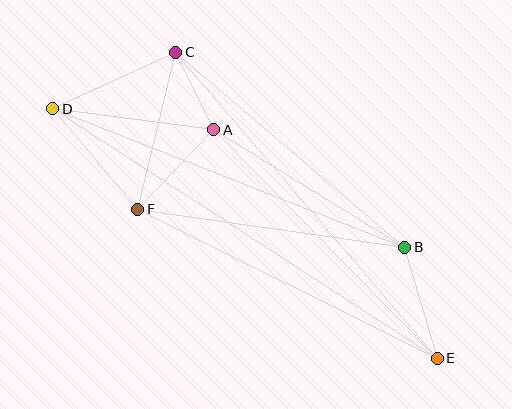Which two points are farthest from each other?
Points D and E are farthest from each other.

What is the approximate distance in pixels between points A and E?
The distance between A and E is approximately 320 pixels.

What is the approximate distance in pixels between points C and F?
The distance between C and F is approximately 162 pixels.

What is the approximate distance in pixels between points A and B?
The distance between A and B is approximately 224 pixels.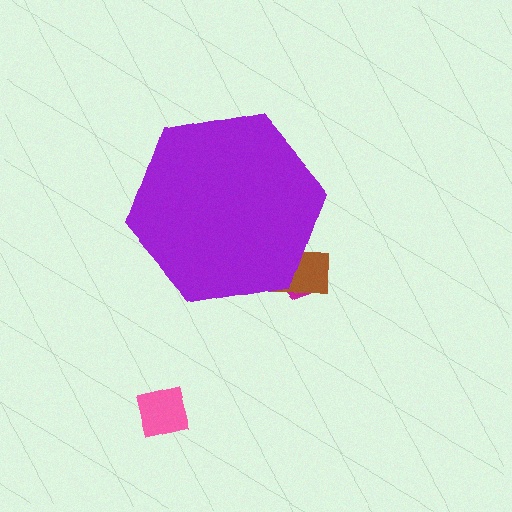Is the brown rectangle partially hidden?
Yes, the brown rectangle is partially hidden behind the purple hexagon.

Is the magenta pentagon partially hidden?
Yes, the magenta pentagon is partially hidden behind the purple hexagon.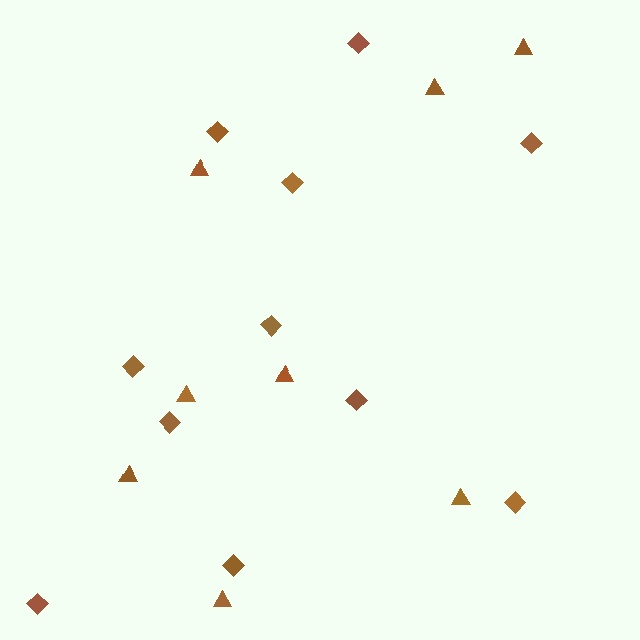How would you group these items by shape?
There are 2 groups: one group of diamonds (11) and one group of triangles (8).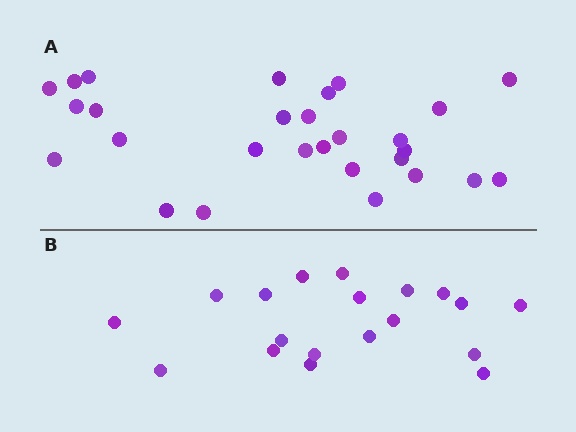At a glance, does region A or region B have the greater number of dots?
Region A (the top region) has more dots.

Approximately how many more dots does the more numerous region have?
Region A has roughly 8 or so more dots than region B.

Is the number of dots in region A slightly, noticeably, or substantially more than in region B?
Region A has substantially more. The ratio is roughly 1.5 to 1.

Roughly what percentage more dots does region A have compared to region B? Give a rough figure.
About 45% more.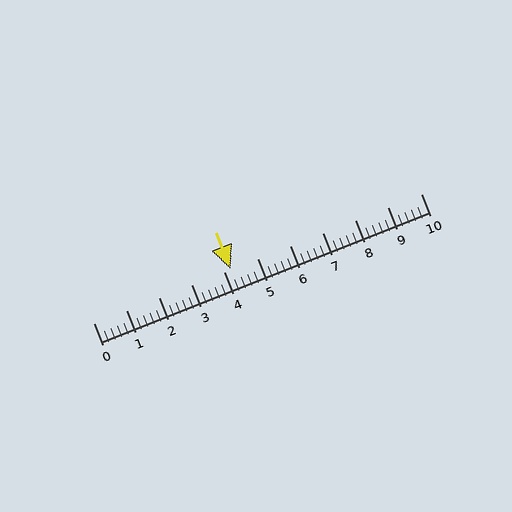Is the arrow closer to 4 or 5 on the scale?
The arrow is closer to 4.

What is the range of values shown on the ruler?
The ruler shows values from 0 to 10.